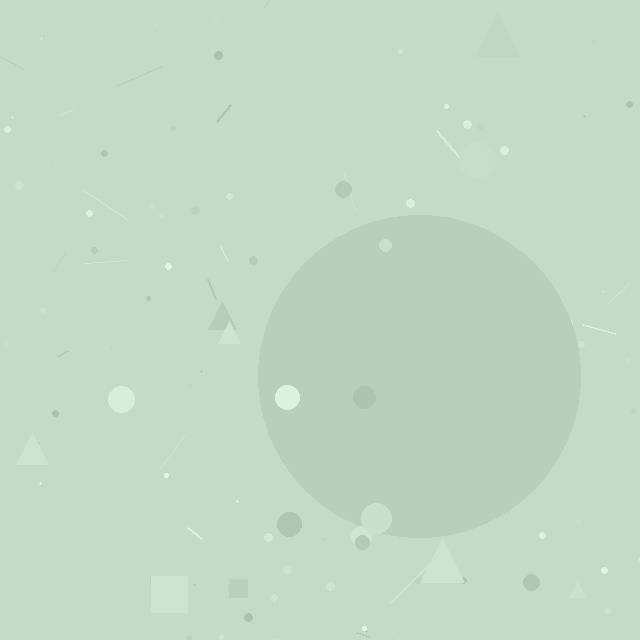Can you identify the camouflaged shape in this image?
The camouflaged shape is a circle.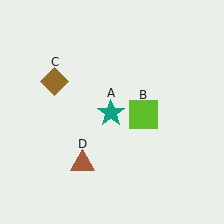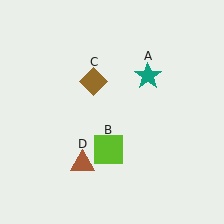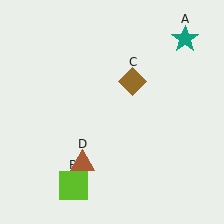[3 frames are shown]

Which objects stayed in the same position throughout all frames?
Brown triangle (object D) remained stationary.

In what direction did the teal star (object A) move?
The teal star (object A) moved up and to the right.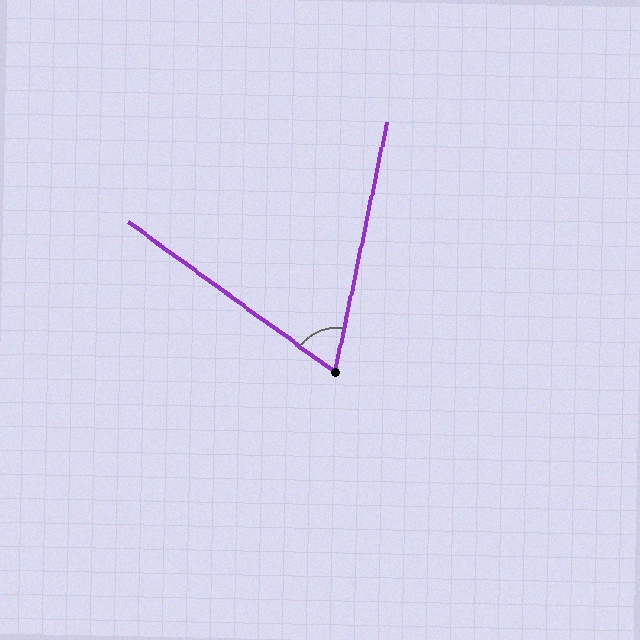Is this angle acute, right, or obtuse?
It is acute.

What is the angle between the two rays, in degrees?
Approximately 66 degrees.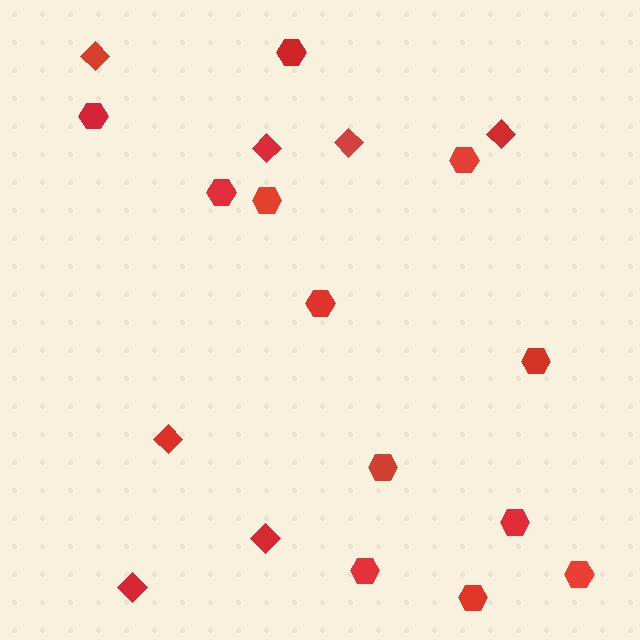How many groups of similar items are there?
There are 2 groups: one group of diamonds (7) and one group of hexagons (12).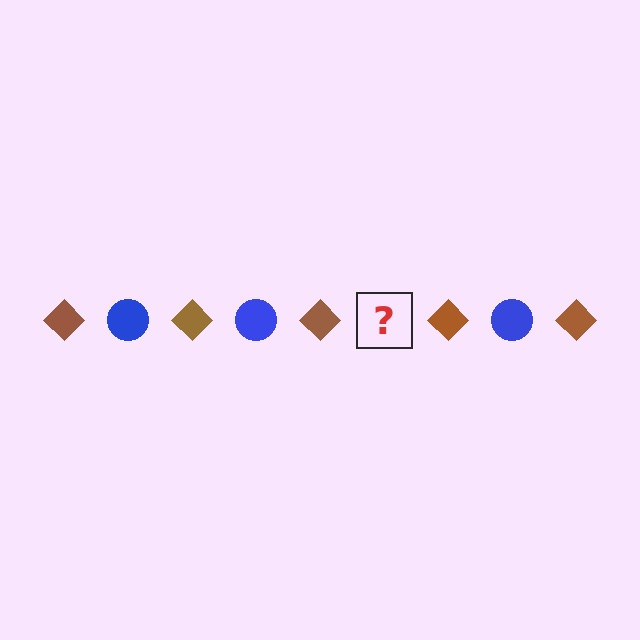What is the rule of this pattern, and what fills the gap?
The rule is that the pattern alternates between brown diamond and blue circle. The gap should be filled with a blue circle.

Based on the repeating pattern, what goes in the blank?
The blank should be a blue circle.